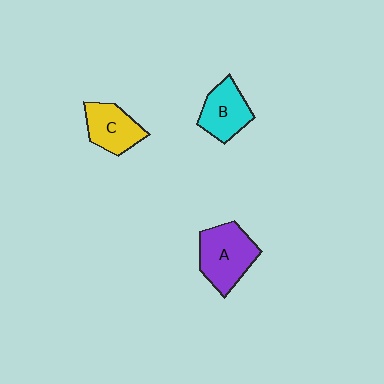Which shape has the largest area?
Shape A (purple).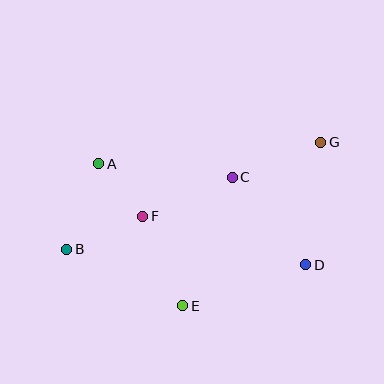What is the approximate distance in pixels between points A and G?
The distance between A and G is approximately 223 pixels.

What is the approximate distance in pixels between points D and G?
The distance between D and G is approximately 124 pixels.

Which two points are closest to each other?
Points A and F are closest to each other.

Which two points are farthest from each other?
Points B and G are farthest from each other.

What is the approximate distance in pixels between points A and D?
The distance between A and D is approximately 230 pixels.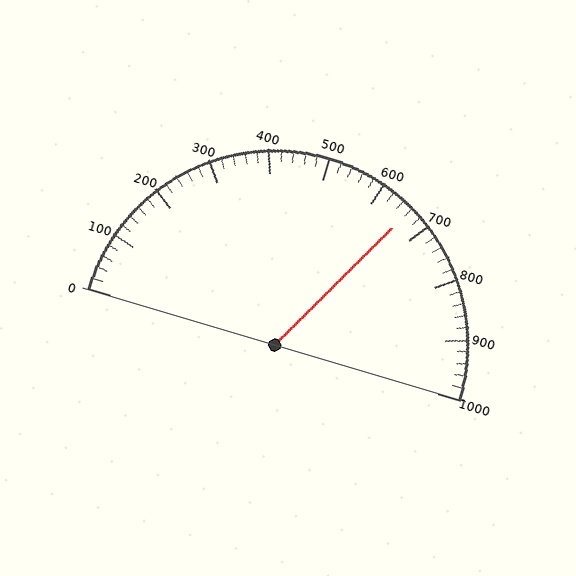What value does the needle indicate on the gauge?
The needle indicates approximately 660.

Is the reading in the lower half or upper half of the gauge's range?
The reading is in the upper half of the range (0 to 1000).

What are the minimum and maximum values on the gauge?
The gauge ranges from 0 to 1000.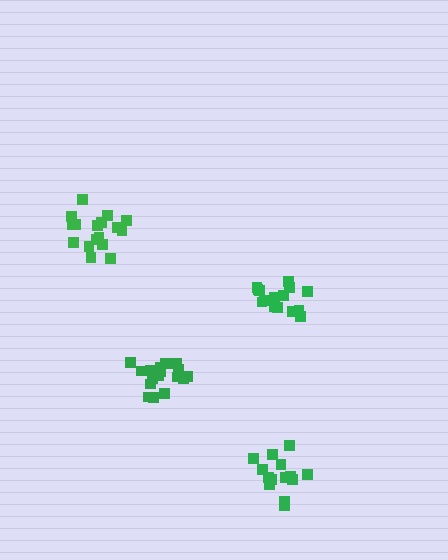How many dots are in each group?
Group 1: 18 dots, Group 2: 15 dots, Group 3: 15 dots, Group 4: 17 dots (65 total).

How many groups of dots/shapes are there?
There are 4 groups.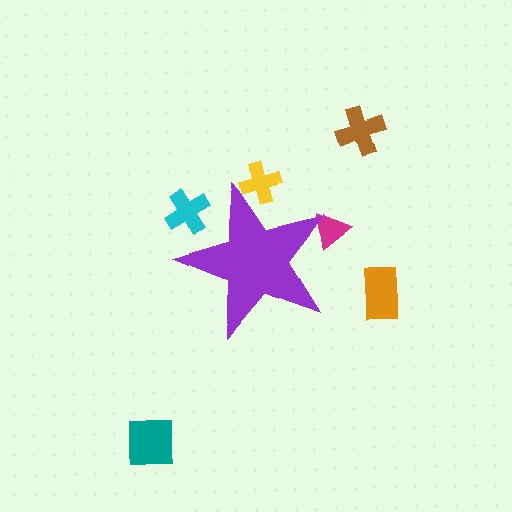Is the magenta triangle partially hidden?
Yes, the magenta triangle is partially hidden behind the purple star.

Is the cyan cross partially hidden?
Yes, the cyan cross is partially hidden behind the purple star.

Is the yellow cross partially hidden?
Yes, the yellow cross is partially hidden behind the purple star.